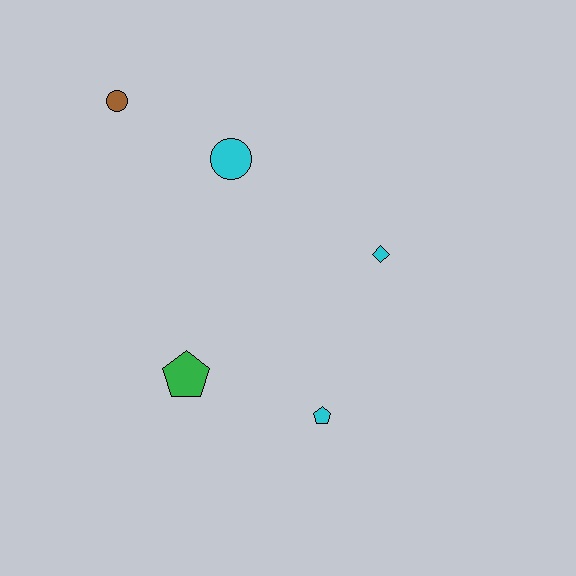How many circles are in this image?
There are 2 circles.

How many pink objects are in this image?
There are no pink objects.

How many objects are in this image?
There are 5 objects.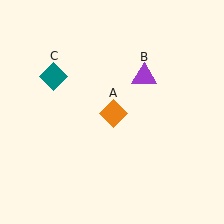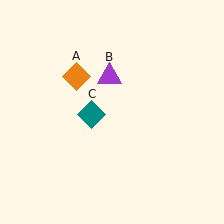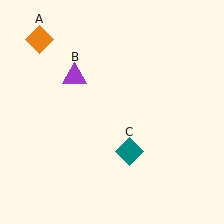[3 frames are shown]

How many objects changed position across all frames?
3 objects changed position: orange diamond (object A), purple triangle (object B), teal diamond (object C).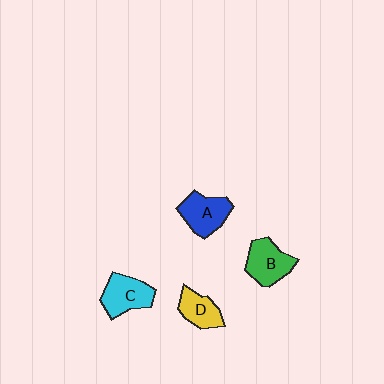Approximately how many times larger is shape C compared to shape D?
Approximately 1.3 times.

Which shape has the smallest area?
Shape D (yellow).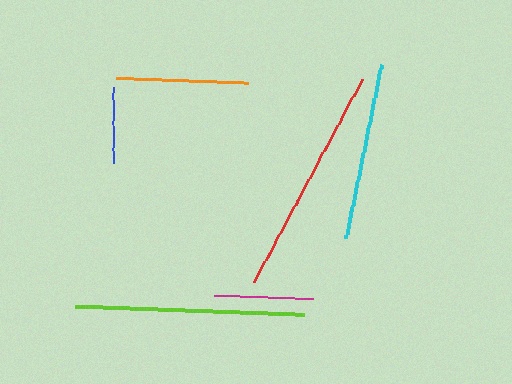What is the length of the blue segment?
The blue segment is approximately 75 pixels long.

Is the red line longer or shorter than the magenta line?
The red line is longer than the magenta line.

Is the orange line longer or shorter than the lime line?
The lime line is longer than the orange line.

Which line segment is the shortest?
The blue line is the shortest at approximately 75 pixels.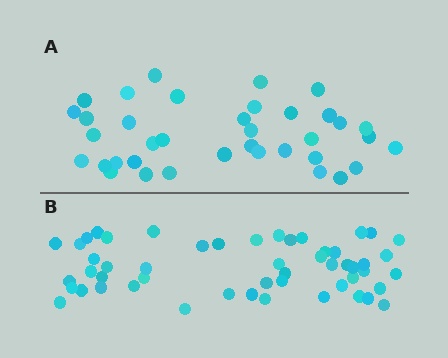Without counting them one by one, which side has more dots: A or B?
Region B (the bottom region) has more dots.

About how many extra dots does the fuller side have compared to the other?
Region B has approximately 15 more dots than region A.